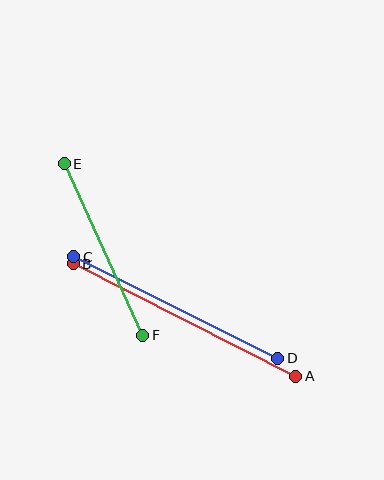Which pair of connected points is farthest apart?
Points A and B are farthest apart.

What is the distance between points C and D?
The distance is approximately 228 pixels.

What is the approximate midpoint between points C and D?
The midpoint is at approximately (176, 307) pixels.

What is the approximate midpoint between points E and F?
The midpoint is at approximately (103, 249) pixels.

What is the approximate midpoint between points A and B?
The midpoint is at approximately (184, 320) pixels.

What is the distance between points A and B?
The distance is approximately 249 pixels.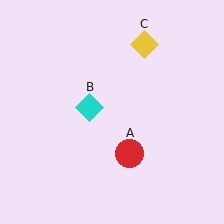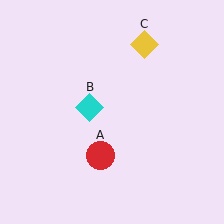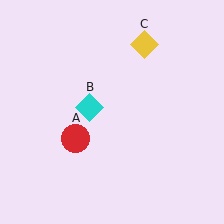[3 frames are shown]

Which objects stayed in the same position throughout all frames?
Cyan diamond (object B) and yellow diamond (object C) remained stationary.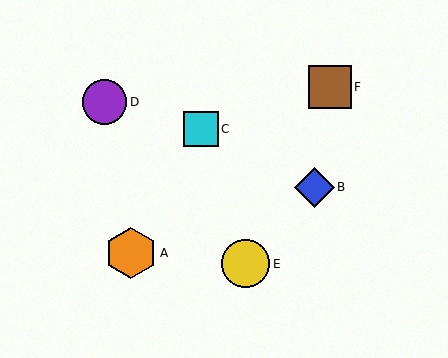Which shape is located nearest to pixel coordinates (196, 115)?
The cyan square (labeled C) at (201, 129) is nearest to that location.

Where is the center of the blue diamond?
The center of the blue diamond is at (315, 187).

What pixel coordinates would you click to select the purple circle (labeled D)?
Click at (105, 102) to select the purple circle D.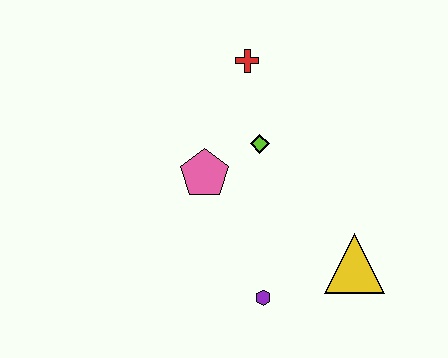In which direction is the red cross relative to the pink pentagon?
The red cross is above the pink pentagon.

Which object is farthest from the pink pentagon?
The yellow triangle is farthest from the pink pentagon.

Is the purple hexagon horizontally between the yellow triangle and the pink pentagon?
Yes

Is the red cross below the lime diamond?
No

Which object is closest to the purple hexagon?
The yellow triangle is closest to the purple hexagon.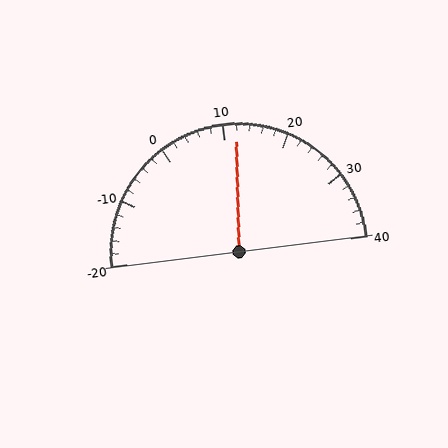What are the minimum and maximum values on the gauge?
The gauge ranges from -20 to 40.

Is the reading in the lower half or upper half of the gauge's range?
The reading is in the upper half of the range (-20 to 40).